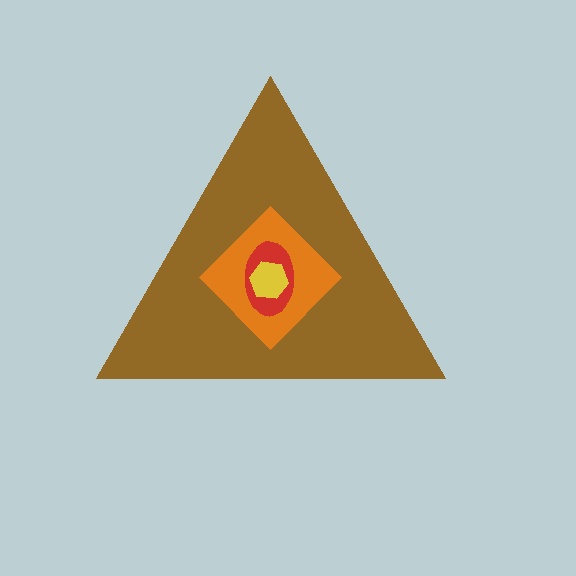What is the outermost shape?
The brown triangle.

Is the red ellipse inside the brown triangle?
Yes.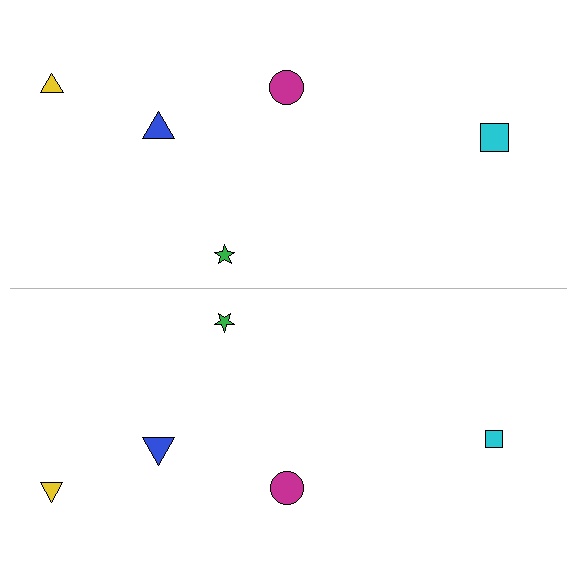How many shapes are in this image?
There are 10 shapes in this image.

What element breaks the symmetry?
The cyan square on the bottom side has a different size than its mirror counterpart.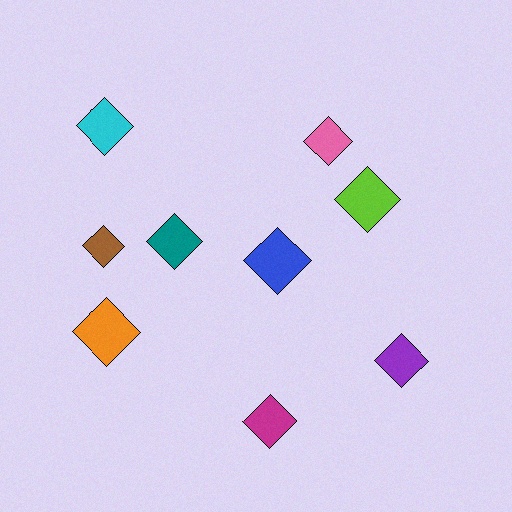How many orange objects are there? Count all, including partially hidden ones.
There is 1 orange object.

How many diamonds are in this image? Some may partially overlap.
There are 9 diamonds.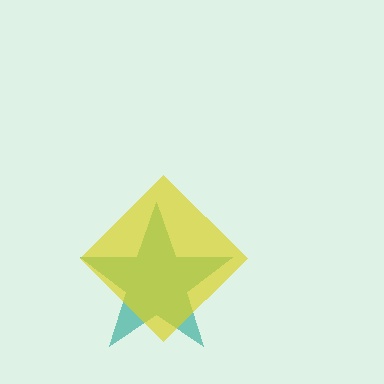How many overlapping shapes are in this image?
There are 2 overlapping shapes in the image.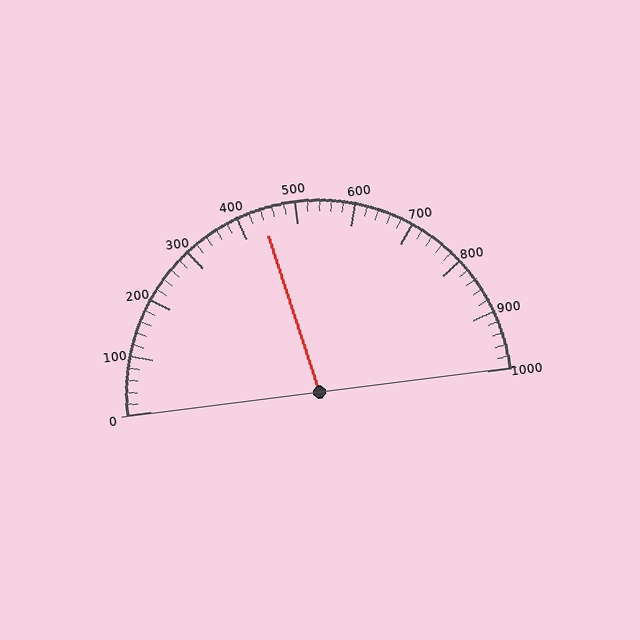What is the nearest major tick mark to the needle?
The nearest major tick mark is 400.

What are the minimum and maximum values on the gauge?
The gauge ranges from 0 to 1000.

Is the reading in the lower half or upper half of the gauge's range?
The reading is in the lower half of the range (0 to 1000).